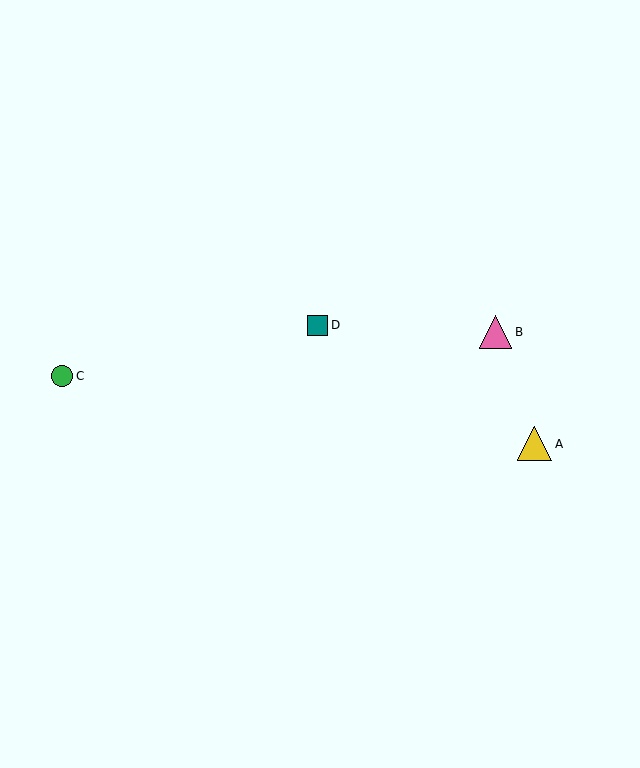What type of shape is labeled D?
Shape D is a teal square.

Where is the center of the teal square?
The center of the teal square is at (318, 325).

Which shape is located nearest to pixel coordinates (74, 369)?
The green circle (labeled C) at (62, 376) is nearest to that location.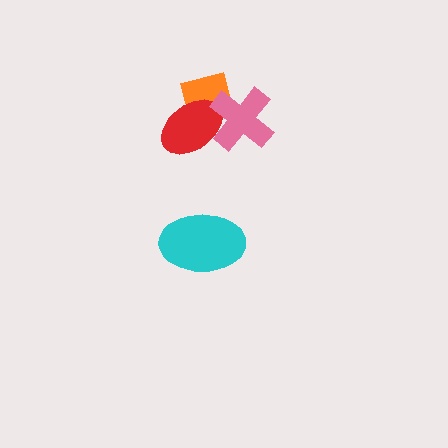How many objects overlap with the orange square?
2 objects overlap with the orange square.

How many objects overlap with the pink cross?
2 objects overlap with the pink cross.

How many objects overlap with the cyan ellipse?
0 objects overlap with the cyan ellipse.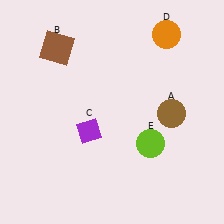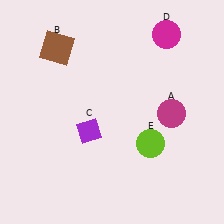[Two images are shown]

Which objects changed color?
A changed from brown to magenta. D changed from orange to magenta.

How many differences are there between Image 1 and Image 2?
There are 2 differences between the two images.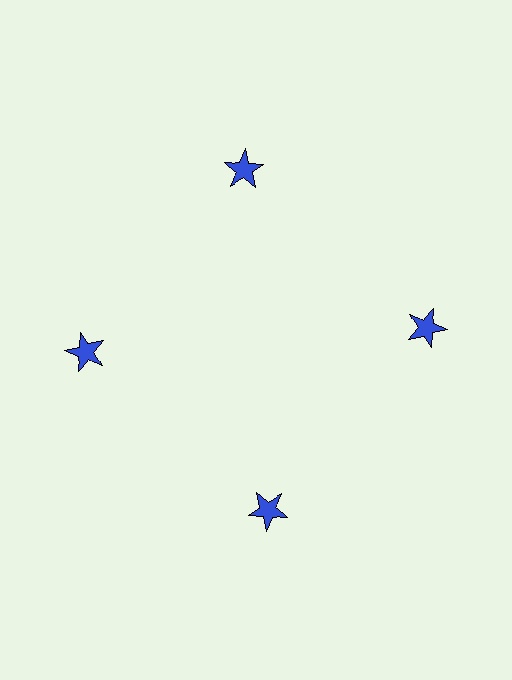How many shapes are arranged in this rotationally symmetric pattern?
There are 4 shapes, arranged in 4 groups of 1.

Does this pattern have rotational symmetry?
Yes, this pattern has 4-fold rotational symmetry. It looks the same after rotating 90 degrees around the center.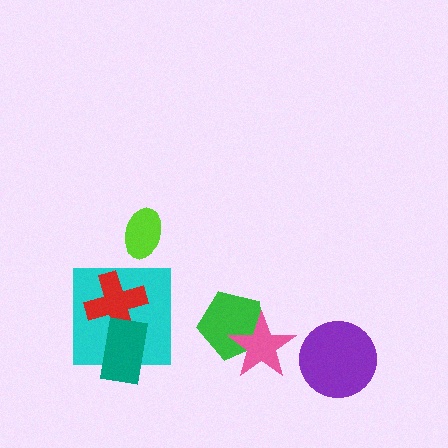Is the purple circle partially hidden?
No, no other shape covers it.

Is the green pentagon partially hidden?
Yes, it is partially covered by another shape.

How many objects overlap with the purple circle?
0 objects overlap with the purple circle.